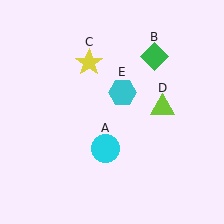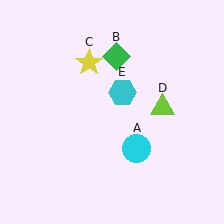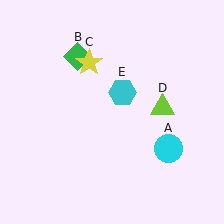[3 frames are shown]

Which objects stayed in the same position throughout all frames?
Yellow star (object C) and lime triangle (object D) and cyan hexagon (object E) remained stationary.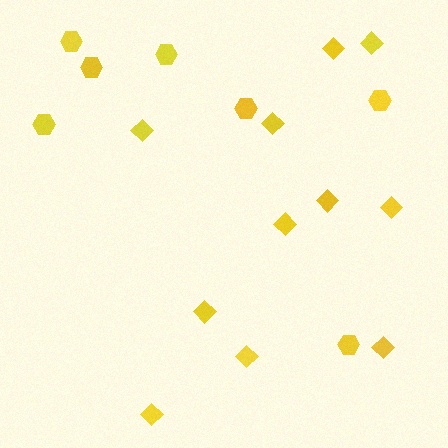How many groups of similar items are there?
There are 2 groups: one group of diamonds (11) and one group of hexagons (7).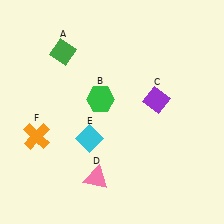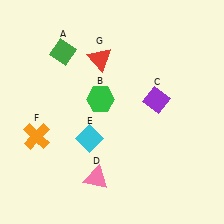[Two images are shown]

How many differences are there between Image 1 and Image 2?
There is 1 difference between the two images.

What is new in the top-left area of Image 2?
A red triangle (G) was added in the top-left area of Image 2.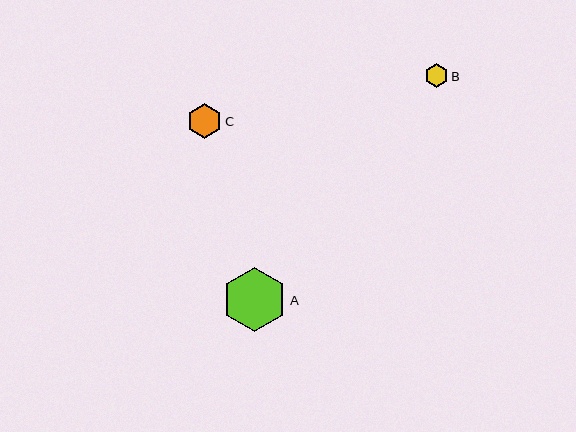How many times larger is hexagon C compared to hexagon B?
Hexagon C is approximately 1.5 times the size of hexagon B.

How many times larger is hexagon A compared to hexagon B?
Hexagon A is approximately 2.7 times the size of hexagon B.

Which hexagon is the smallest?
Hexagon B is the smallest with a size of approximately 24 pixels.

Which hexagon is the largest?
Hexagon A is the largest with a size of approximately 65 pixels.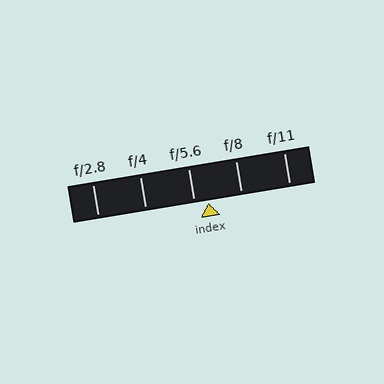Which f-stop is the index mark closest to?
The index mark is closest to f/5.6.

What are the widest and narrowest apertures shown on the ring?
The widest aperture shown is f/2.8 and the narrowest is f/11.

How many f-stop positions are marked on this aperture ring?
There are 5 f-stop positions marked.